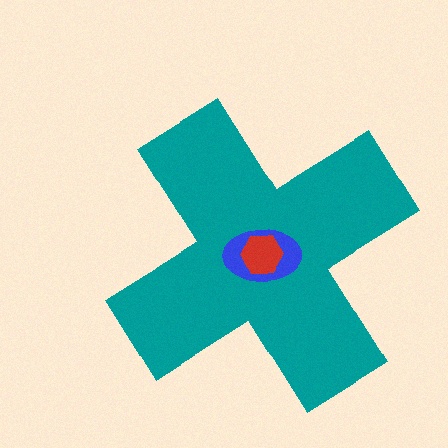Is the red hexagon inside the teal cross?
Yes.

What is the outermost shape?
The teal cross.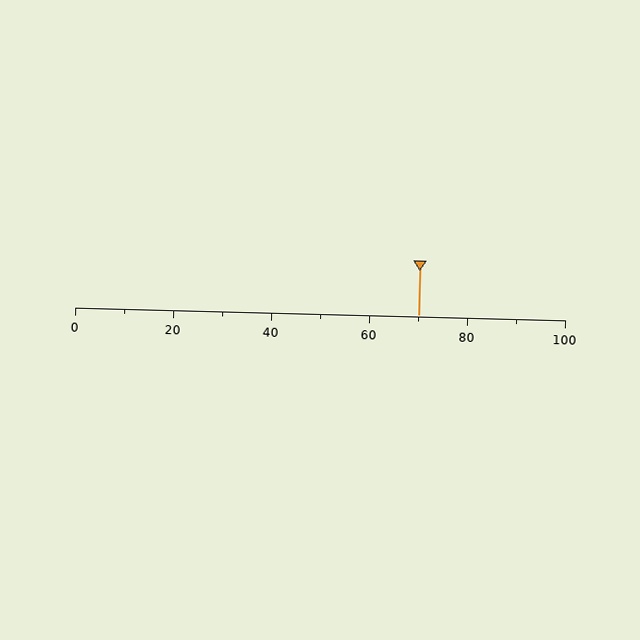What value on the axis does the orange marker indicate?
The marker indicates approximately 70.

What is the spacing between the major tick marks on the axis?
The major ticks are spaced 20 apart.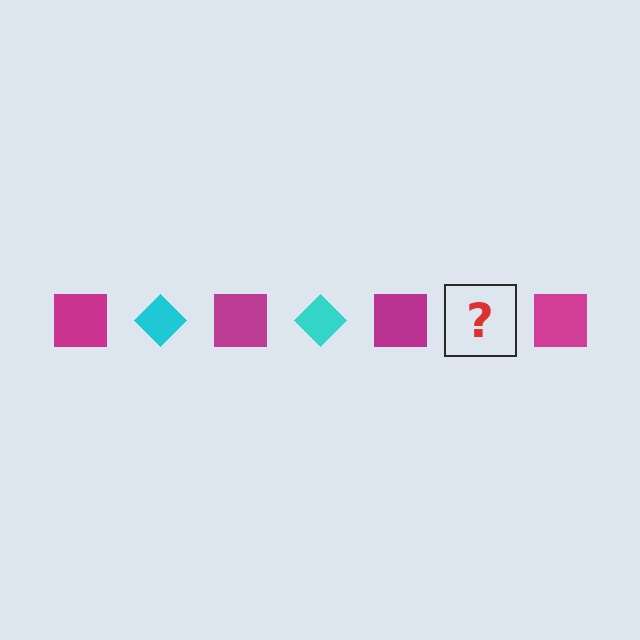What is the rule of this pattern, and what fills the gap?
The rule is that the pattern alternates between magenta square and cyan diamond. The gap should be filled with a cyan diamond.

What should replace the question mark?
The question mark should be replaced with a cyan diamond.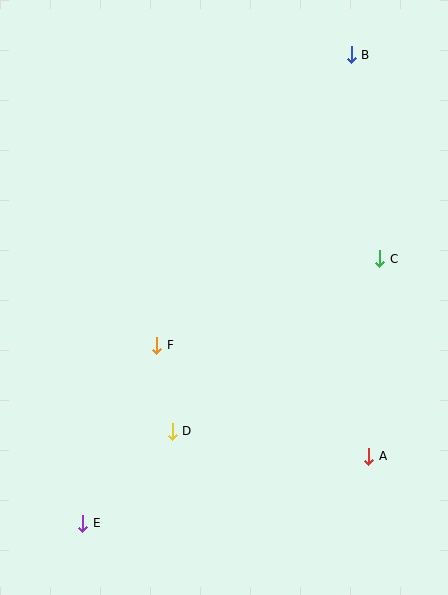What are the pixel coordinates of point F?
Point F is at (157, 345).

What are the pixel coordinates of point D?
Point D is at (172, 431).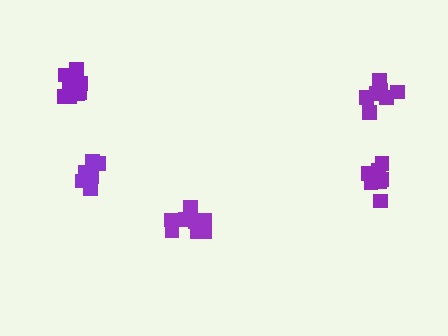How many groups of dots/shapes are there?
There are 5 groups.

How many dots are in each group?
Group 1: 10 dots, Group 2: 9 dots, Group 3: 7 dots, Group 4: 9 dots, Group 5: 8 dots (43 total).